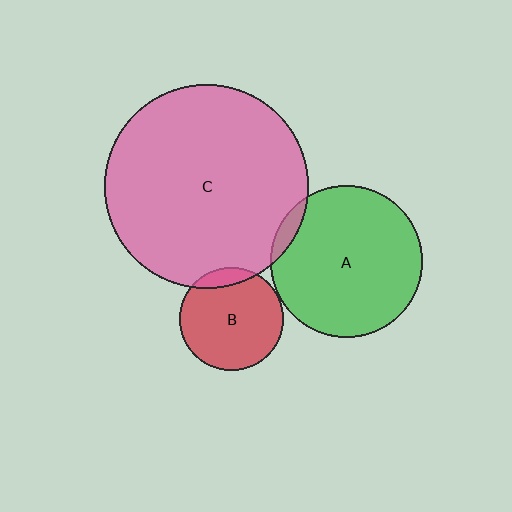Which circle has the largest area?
Circle C (pink).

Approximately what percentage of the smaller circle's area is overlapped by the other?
Approximately 5%.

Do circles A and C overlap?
Yes.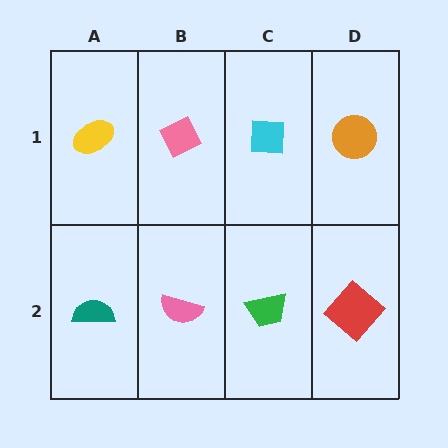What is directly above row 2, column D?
An orange circle.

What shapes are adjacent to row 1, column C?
A green trapezoid (row 2, column C), a pink diamond (row 1, column B), an orange circle (row 1, column D).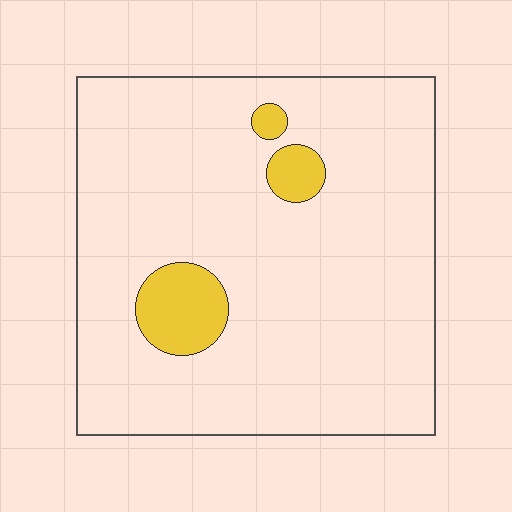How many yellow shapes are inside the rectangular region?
3.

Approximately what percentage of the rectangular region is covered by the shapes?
Approximately 10%.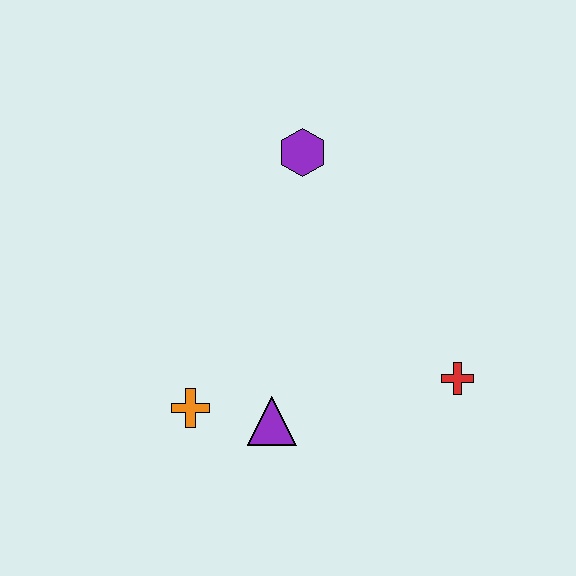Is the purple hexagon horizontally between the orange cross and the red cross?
Yes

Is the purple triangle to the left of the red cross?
Yes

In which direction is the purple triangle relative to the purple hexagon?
The purple triangle is below the purple hexagon.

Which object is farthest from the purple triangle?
The purple hexagon is farthest from the purple triangle.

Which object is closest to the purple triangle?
The orange cross is closest to the purple triangle.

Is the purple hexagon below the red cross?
No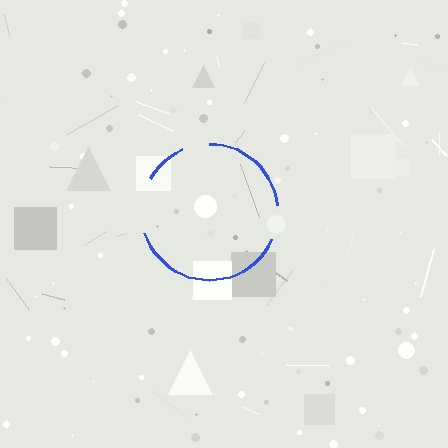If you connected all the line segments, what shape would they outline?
They would outline a circle.